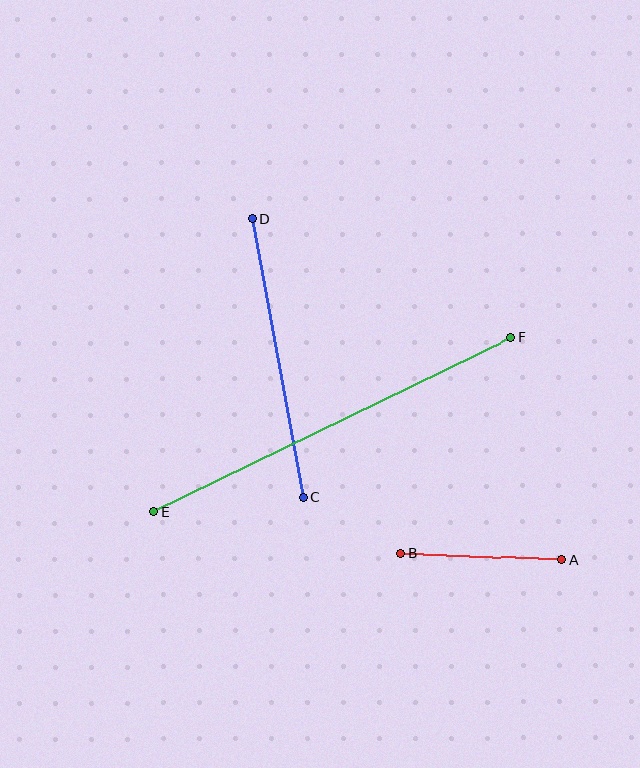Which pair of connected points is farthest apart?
Points E and F are farthest apart.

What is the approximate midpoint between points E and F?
The midpoint is at approximately (332, 425) pixels.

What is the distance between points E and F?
The distance is approximately 397 pixels.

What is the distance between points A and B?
The distance is approximately 161 pixels.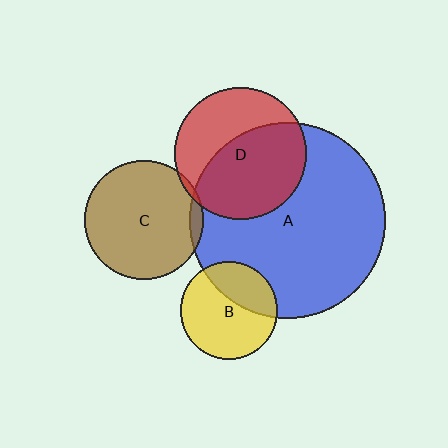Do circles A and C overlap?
Yes.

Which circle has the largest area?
Circle A (blue).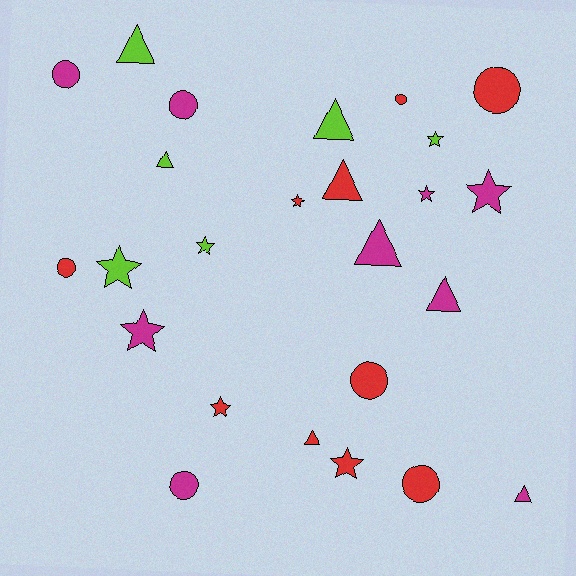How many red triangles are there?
There are 2 red triangles.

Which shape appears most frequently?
Star, with 9 objects.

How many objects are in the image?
There are 25 objects.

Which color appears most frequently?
Red, with 10 objects.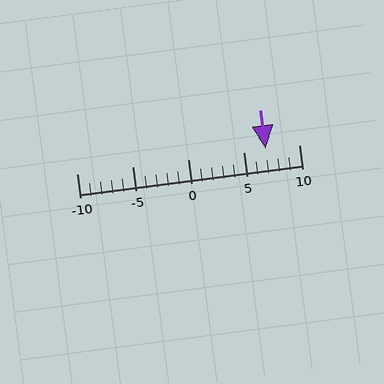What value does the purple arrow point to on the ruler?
The purple arrow points to approximately 7.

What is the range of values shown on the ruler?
The ruler shows values from -10 to 10.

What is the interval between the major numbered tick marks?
The major tick marks are spaced 5 units apart.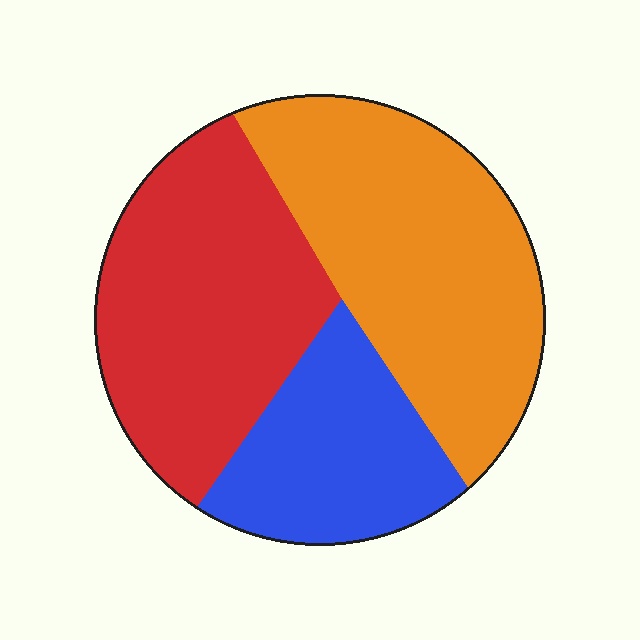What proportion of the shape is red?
Red takes up about three eighths (3/8) of the shape.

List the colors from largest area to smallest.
From largest to smallest: orange, red, blue.